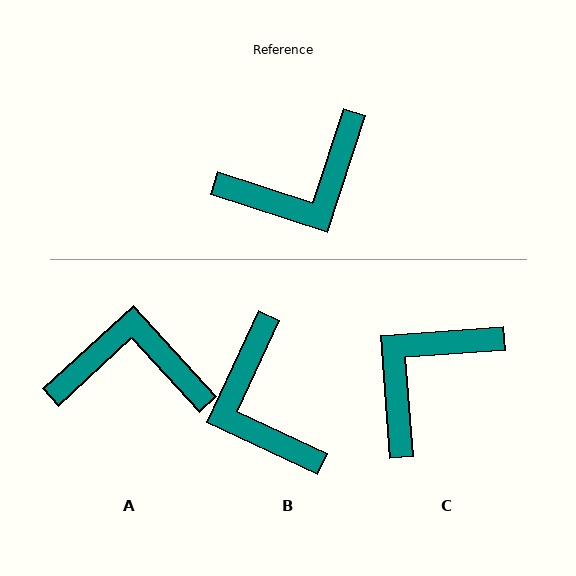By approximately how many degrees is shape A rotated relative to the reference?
Approximately 151 degrees counter-clockwise.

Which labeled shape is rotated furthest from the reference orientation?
C, about 158 degrees away.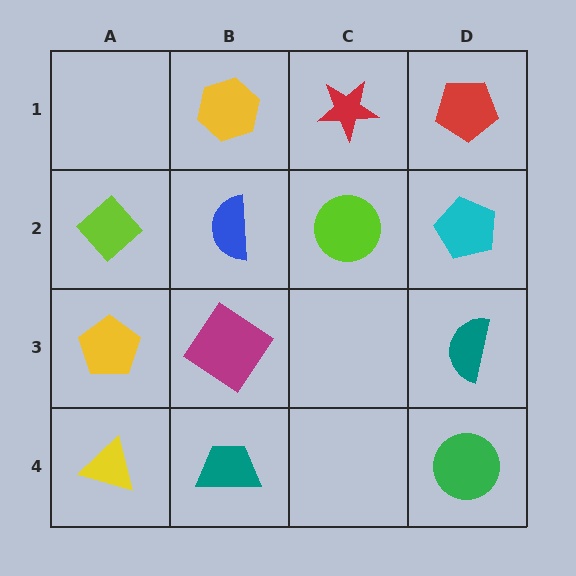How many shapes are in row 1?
3 shapes.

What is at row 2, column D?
A cyan pentagon.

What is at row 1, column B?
A yellow hexagon.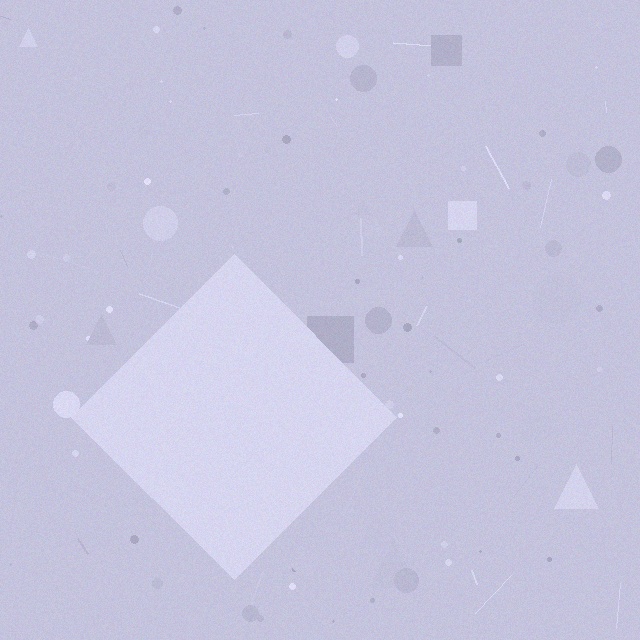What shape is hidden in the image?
A diamond is hidden in the image.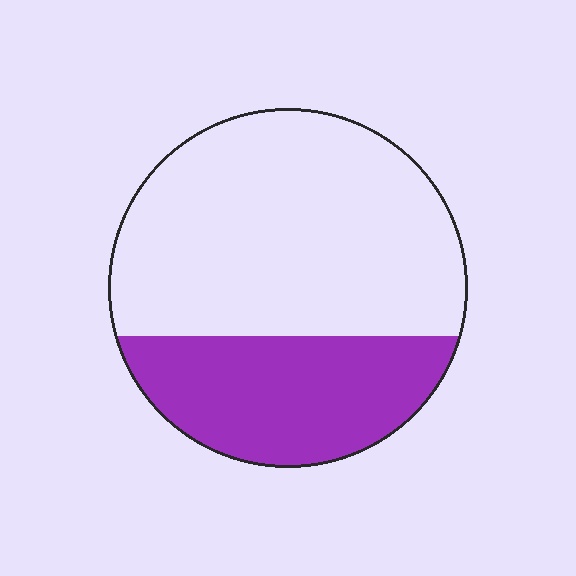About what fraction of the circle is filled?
About one third (1/3).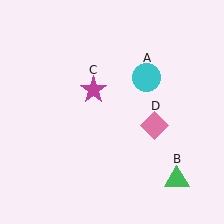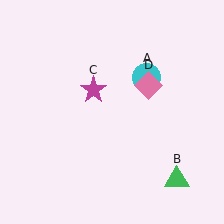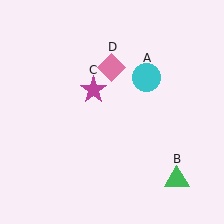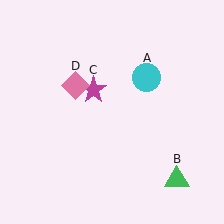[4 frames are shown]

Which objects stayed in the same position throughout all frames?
Cyan circle (object A) and green triangle (object B) and magenta star (object C) remained stationary.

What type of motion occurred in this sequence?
The pink diamond (object D) rotated counterclockwise around the center of the scene.